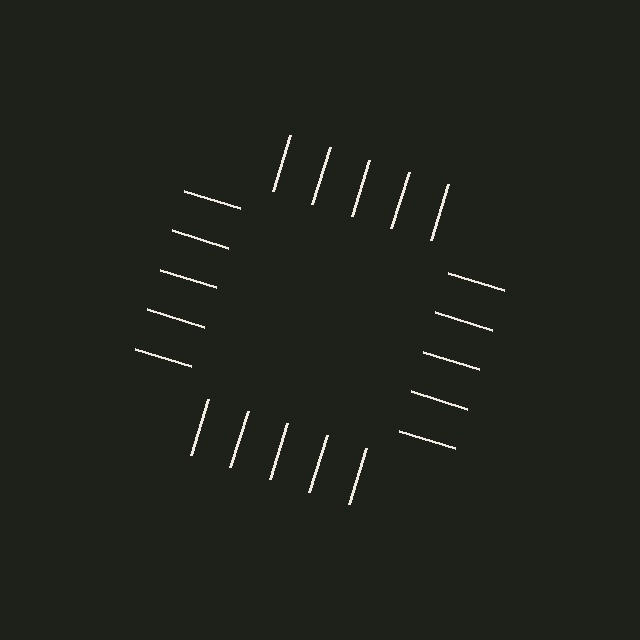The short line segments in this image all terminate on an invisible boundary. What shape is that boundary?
An illusory square — the line segments terminate on its edges but no continuous stroke is drawn.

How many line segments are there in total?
20 — 5 along each of the 4 edges.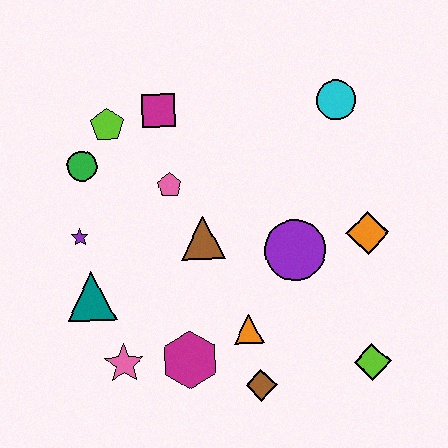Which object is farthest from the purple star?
The lime diamond is farthest from the purple star.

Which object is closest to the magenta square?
The lime pentagon is closest to the magenta square.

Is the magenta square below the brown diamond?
No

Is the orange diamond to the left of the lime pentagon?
No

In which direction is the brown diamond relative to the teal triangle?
The brown diamond is to the right of the teal triangle.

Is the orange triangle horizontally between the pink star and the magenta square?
No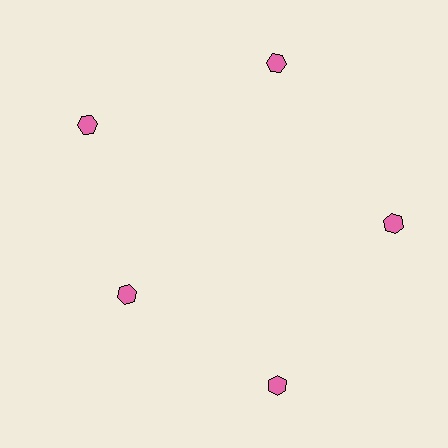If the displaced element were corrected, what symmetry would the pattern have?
It would have 5-fold rotational symmetry — the pattern would map onto itself every 72 degrees.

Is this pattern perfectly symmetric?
No. The 5 pink hexagons are arranged in a ring, but one element near the 8 o'clock position is pulled inward toward the center, breaking the 5-fold rotational symmetry.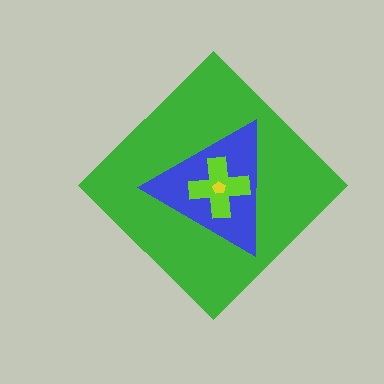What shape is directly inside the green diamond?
The blue triangle.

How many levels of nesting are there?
4.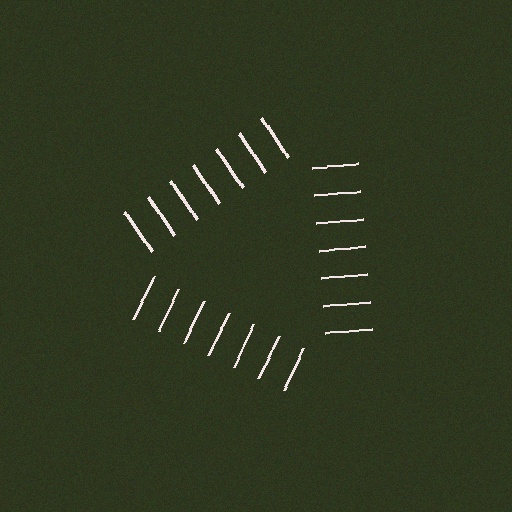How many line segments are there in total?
21 — 7 along each of the 3 edges.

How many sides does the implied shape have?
3 sides — the line-ends trace a triangle.